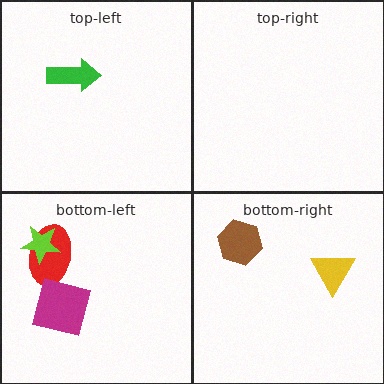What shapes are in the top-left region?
The green arrow.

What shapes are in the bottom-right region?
The brown hexagon, the yellow triangle.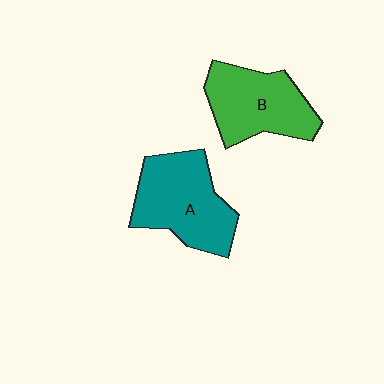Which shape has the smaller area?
Shape B (green).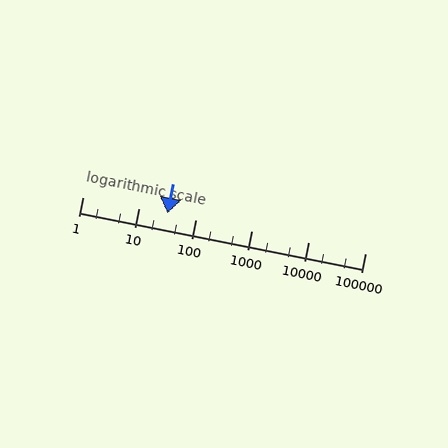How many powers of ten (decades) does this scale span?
The scale spans 5 decades, from 1 to 100000.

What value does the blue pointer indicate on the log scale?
The pointer indicates approximately 32.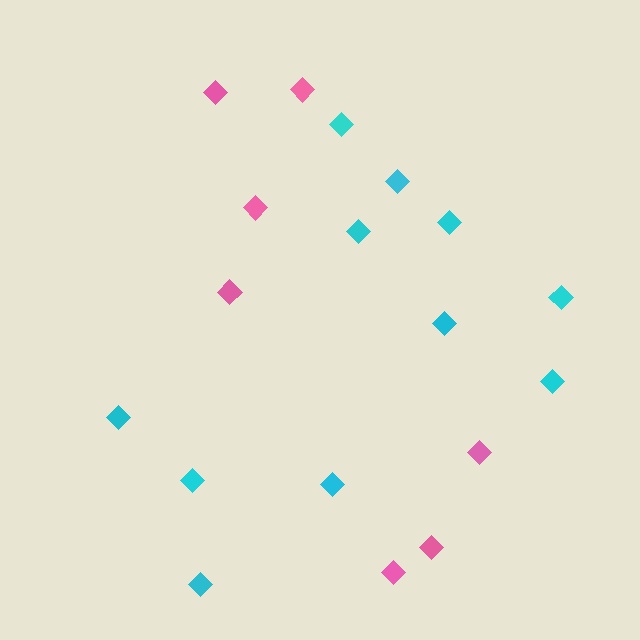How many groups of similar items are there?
There are 2 groups: one group of cyan diamonds (11) and one group of pink diamonds (7).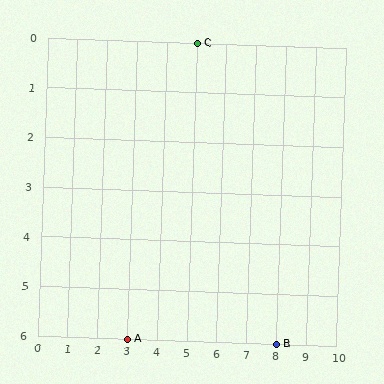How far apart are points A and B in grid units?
Points A and B are 5 columns apart.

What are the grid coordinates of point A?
Point A is at grid coordinates (3, 6).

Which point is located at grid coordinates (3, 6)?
Point A is at (3, 6).